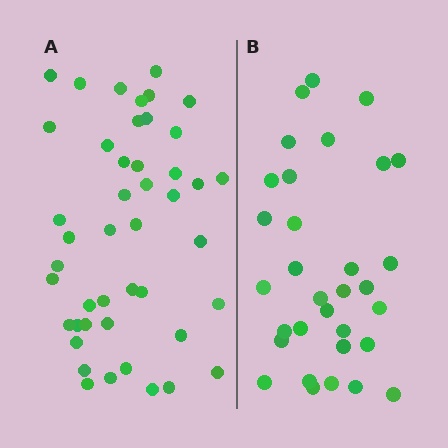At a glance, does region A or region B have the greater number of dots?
Region A (the left region) has more dots.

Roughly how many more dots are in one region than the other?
Region A has approximately 15 more dots than region B.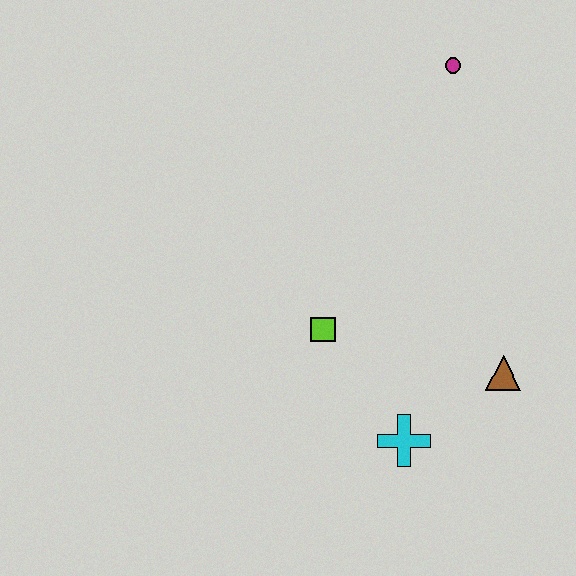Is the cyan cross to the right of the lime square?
Yes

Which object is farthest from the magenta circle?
The cyan cross is farthest from the magenta circle.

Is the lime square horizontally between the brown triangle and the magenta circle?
No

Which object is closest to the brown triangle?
The cyan cross is closest to the brown triangle.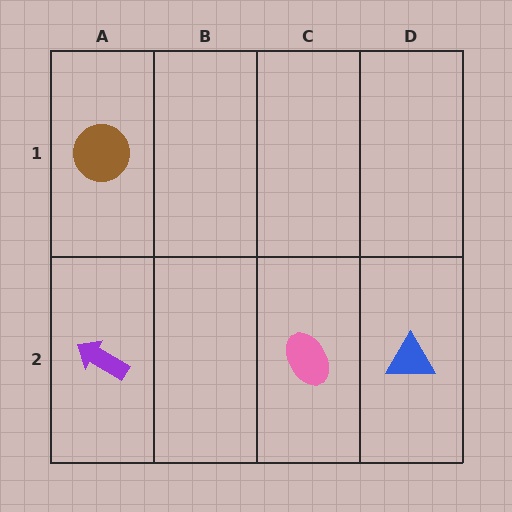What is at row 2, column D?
A blue triangle.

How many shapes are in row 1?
1 shape.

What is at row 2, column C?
A pink ellipse.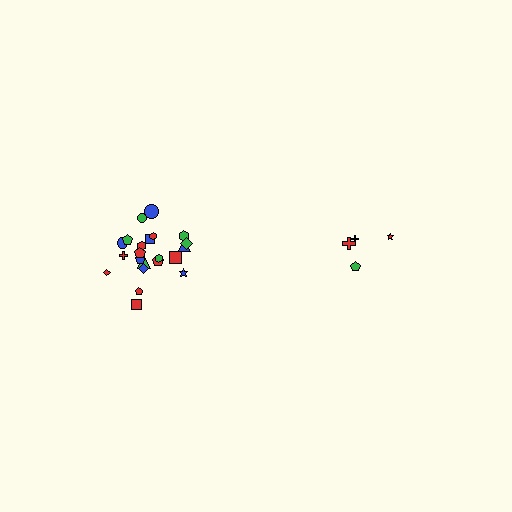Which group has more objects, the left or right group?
The left group.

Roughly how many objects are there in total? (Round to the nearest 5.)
Roughly 25 objects in total.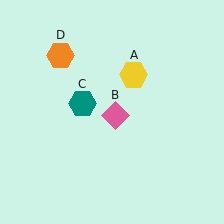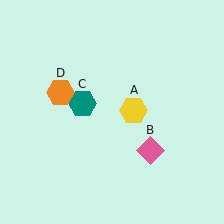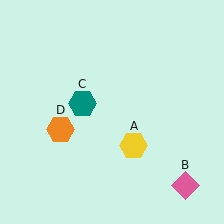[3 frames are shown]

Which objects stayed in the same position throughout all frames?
Teal hexagon (object C) remained stationary.